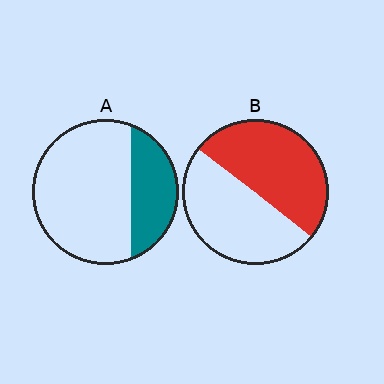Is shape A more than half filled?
No.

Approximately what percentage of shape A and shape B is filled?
A is approximately 30% and B is approximately 50%.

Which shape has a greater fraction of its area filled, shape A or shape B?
Shape B.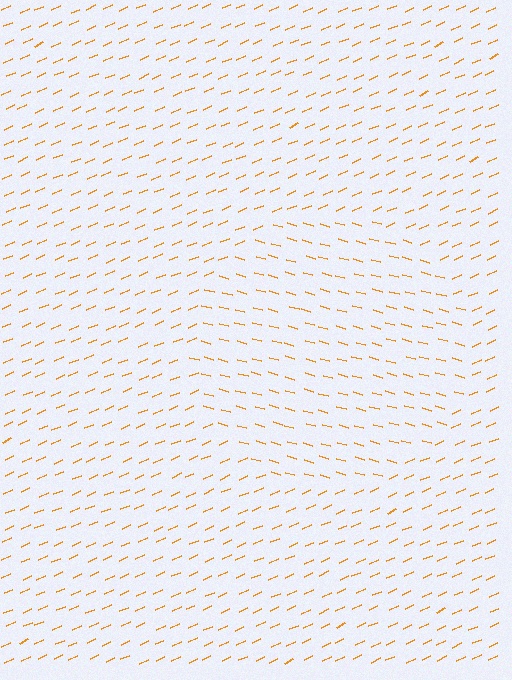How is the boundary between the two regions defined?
The boundary is defined purely by a change in line orientation (approximately 39 degrees difference). All lines are the same color and thickness.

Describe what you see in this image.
The image is filled with small orange line segments. A circle region in the image has lines oriented differently from the surrounding lines, creating a visible texture boundary.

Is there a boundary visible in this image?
Yes, there is a texture boundary formed by a change in line orientation.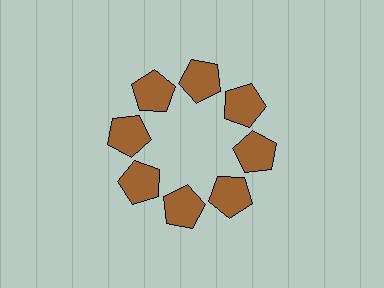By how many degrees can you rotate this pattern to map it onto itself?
The pattern maps onto itself every 45 degrees of rotation.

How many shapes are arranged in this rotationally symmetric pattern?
There are 8 shapes, arranged in 8 groups of 1.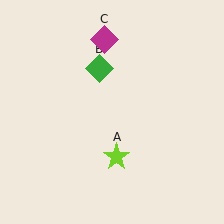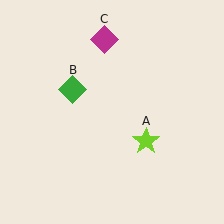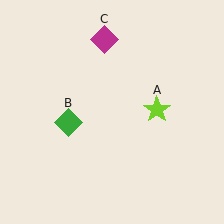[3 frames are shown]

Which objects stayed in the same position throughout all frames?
Magenta diamond (object C) remained stationary.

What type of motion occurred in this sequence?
The lime star (object A), green diamond (object B) rotated counterclockwise around the center of the scene.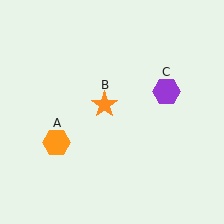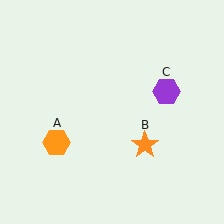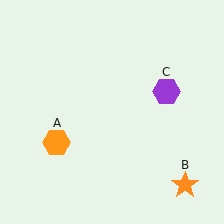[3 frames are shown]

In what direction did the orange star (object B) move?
The orange star (object B) moved down and to the right.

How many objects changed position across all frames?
1 object changed position: orange star (object B).